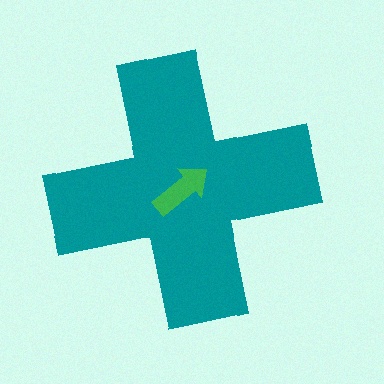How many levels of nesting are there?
2.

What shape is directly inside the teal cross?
The green arrow.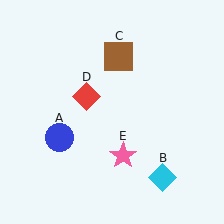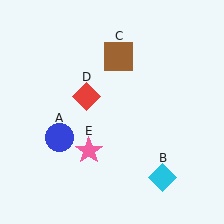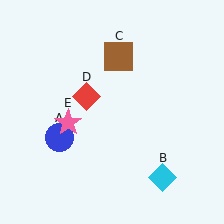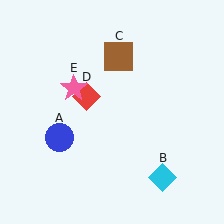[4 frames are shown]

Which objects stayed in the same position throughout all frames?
Blue circle (object A) and cyan diamond (object B) and brown square (object C) and red diamond (object D) remained stationary.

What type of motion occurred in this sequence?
The pink star (object E) rotated clockwise around the center of the scene.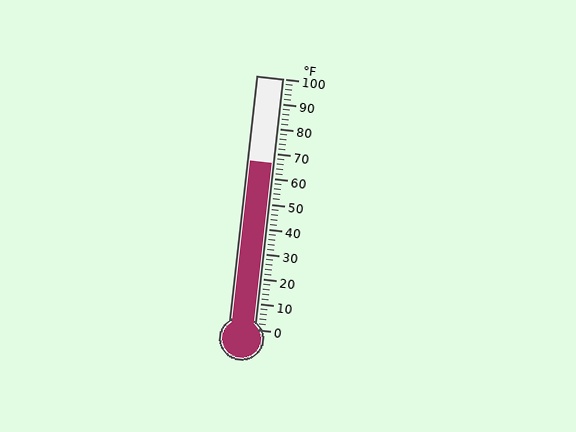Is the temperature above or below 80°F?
The temperature is below 80°F.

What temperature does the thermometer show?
The thermometer shows approximately 66°F.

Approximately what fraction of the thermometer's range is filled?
The thermometer is filled to approximately 65% of its range.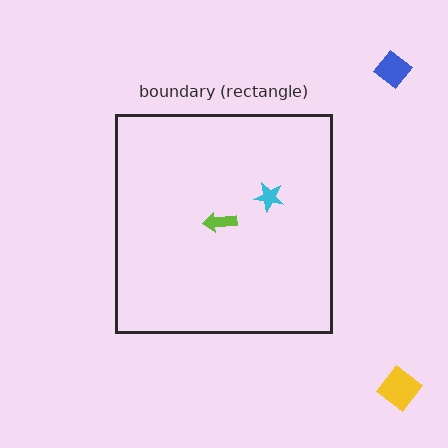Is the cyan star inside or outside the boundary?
Inside.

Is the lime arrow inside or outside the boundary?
Inside.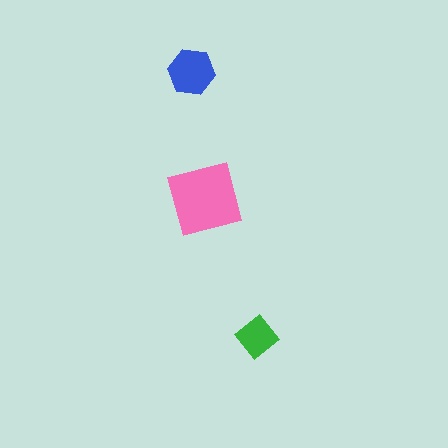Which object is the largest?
The pink square.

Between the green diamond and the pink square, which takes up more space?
The pink square.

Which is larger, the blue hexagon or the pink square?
The pink square.